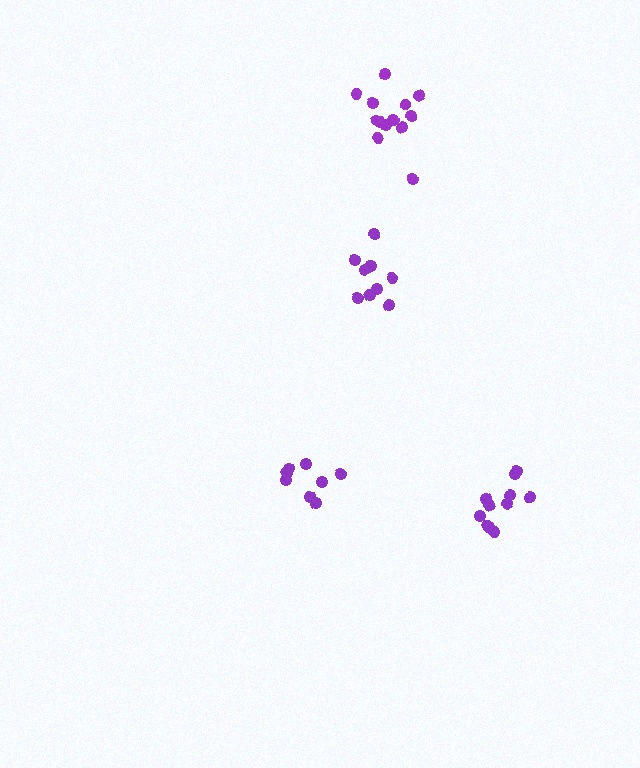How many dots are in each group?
Group 1: 8 dots, Group 2: 11 dots, Group 3: 11 dots, Group 4: 13 dots (43 total).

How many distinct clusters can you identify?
There are 4 distinct clusters.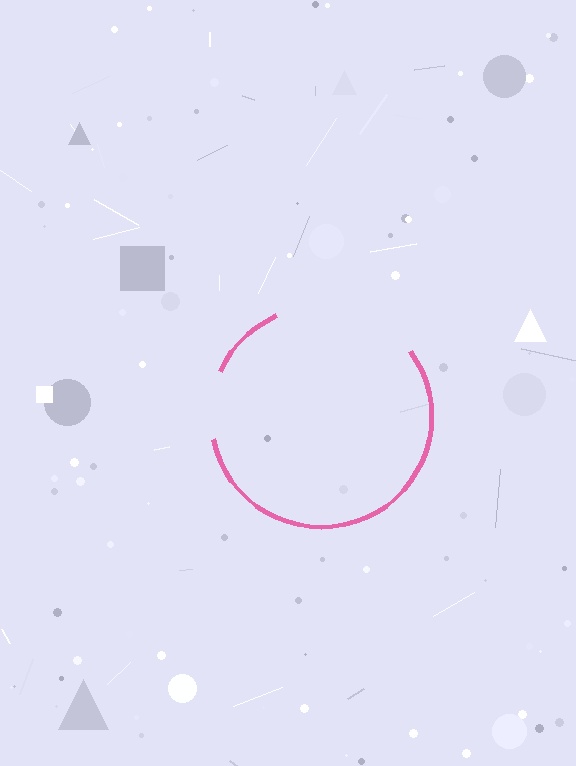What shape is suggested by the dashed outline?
The dashed outline suggests a circle.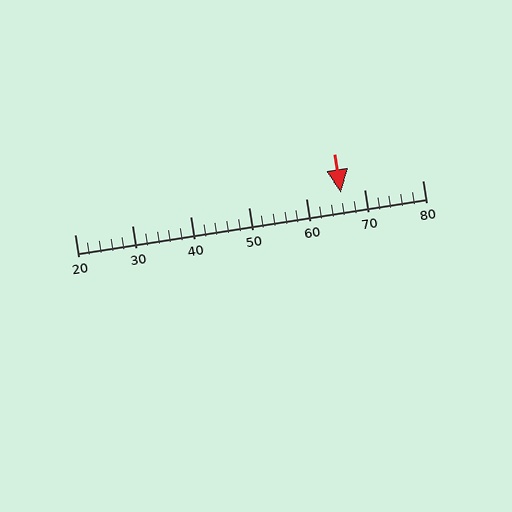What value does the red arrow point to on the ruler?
The red arrow points to approximately 66.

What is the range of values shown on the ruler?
The ruler shows values from 20 to 80.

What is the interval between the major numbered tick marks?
The major tick marks are spaced 10 units apart.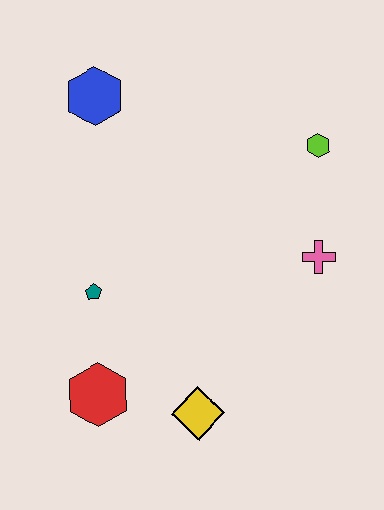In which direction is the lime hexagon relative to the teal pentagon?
The lime hexagon is to the right of the teal pentagon.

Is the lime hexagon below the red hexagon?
No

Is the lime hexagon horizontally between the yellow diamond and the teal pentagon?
No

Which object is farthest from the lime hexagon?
The red hexagon is farthest from the lime hexagon.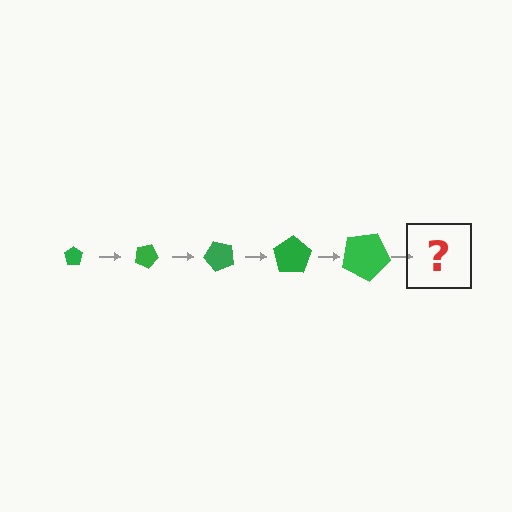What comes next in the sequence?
The next element should be a pentagon, larger than the previous one and rotated 125 degrees from the start.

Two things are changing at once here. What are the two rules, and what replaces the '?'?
The two rules are that the pentagon grows larger each step and it rotates 25 degrees each step. The '?' should be a pentagon, larger than the previous one and rotated 125 degrees from the start.